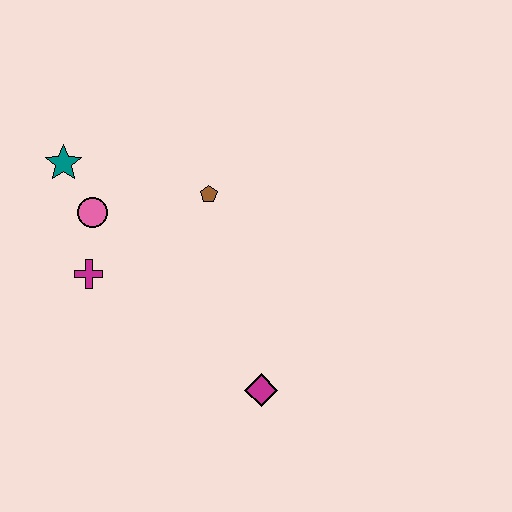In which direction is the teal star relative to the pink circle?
The teal star is above the pink circle.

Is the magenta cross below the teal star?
Yes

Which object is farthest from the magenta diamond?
The teal star is farthest from the magenta diamond.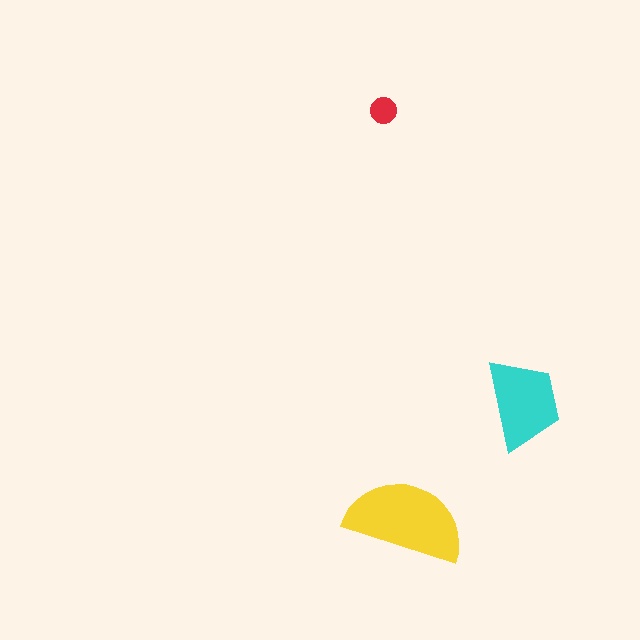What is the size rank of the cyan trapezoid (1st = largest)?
2nd.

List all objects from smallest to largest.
The red circle, the cyan trapezoid, the yellow semicircle.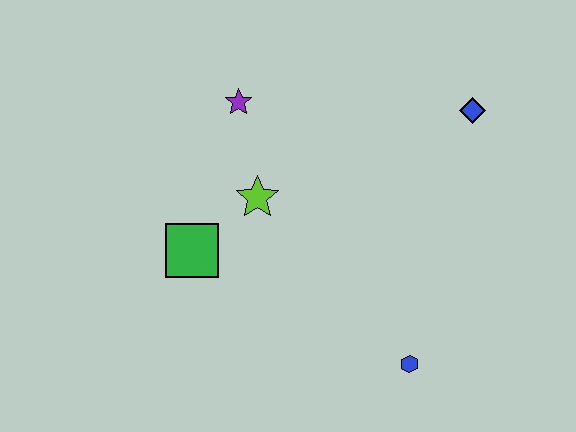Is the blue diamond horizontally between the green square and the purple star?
No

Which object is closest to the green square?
The lime star is closest to the green square.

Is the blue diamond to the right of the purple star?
Yes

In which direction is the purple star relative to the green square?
The purple star is above the green square.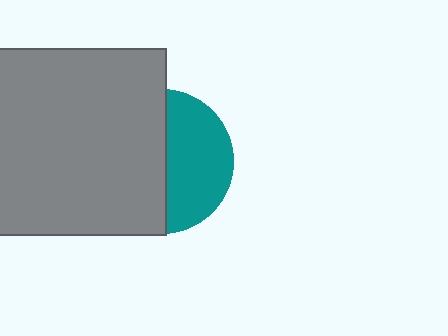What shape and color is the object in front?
The object in front is a gray square.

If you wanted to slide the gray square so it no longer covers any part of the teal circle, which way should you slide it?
Slide it left — that is the most direct way to separate the two shapes.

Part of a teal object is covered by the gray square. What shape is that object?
It is a circle.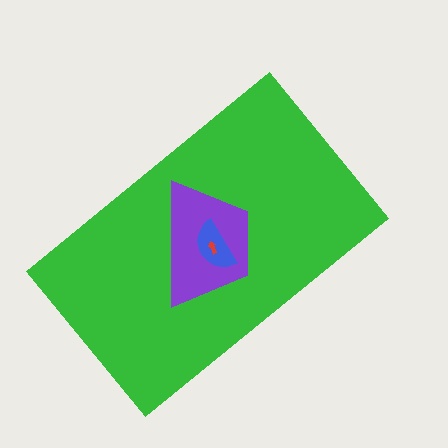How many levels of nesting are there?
4.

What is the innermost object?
The red arrow.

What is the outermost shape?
The green rectangle.